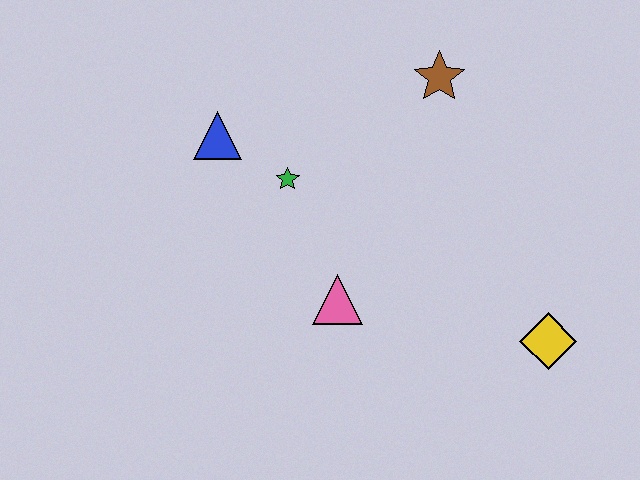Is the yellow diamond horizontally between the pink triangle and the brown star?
No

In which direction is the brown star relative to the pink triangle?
The brown star is above the pink triangle.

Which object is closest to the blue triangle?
The green star is closest to the blue triangle.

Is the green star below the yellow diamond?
No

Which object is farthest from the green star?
The yellow diamond is farthest from the green star.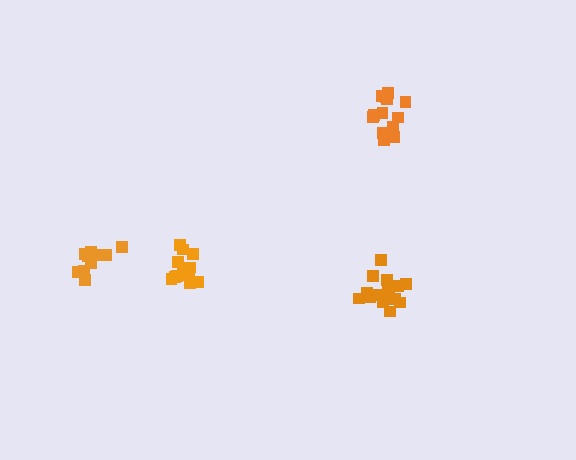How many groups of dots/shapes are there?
There are 4 groups.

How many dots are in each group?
Group 1: 14 dots, Group 2: 13 dots, Group 3: 15 dots, Group 4: 11 dots (53 total).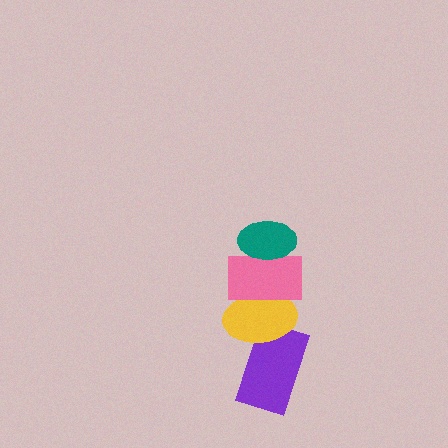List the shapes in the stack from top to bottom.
From top to bottom: the teal ellipse, the pink rectangle, the yellow ellipse, the purple rectangle.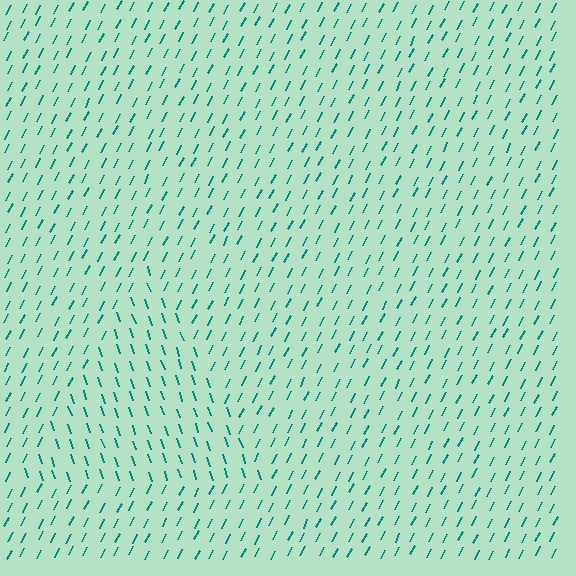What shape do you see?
I see a triangle.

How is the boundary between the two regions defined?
The boundary is defined purely by a change in line orientation (approximately 45 degrees difference). All lines are the same color and thickness.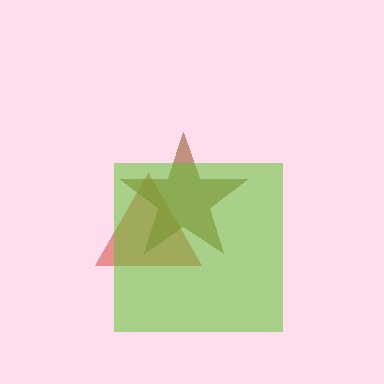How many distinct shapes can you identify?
There are 3 distinct shapes: a red triangle, a brown star, a lime square.